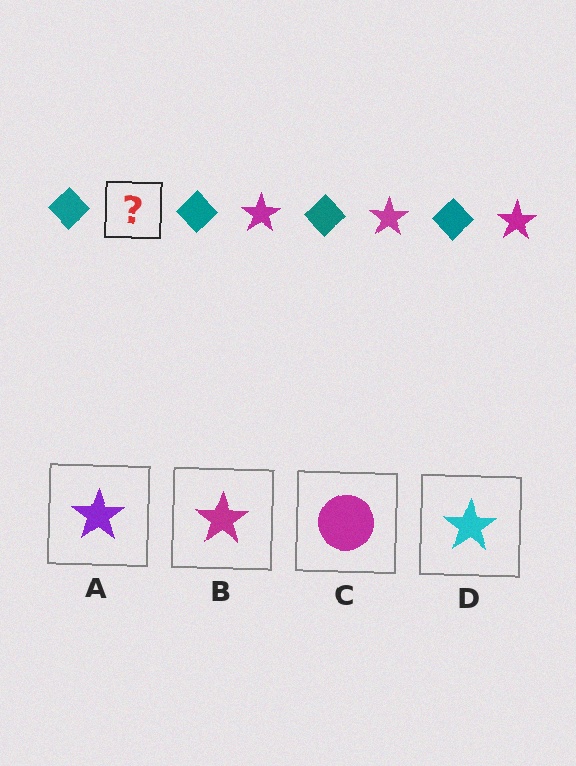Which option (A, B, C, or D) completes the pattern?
B.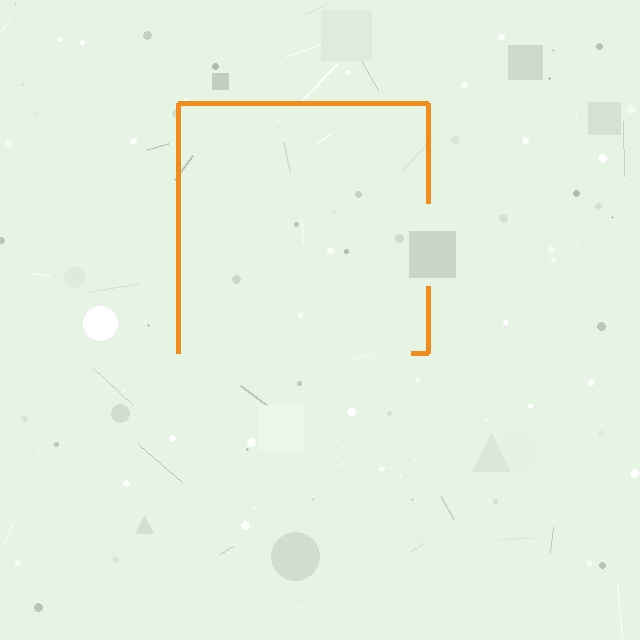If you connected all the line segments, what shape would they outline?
They would outline a square.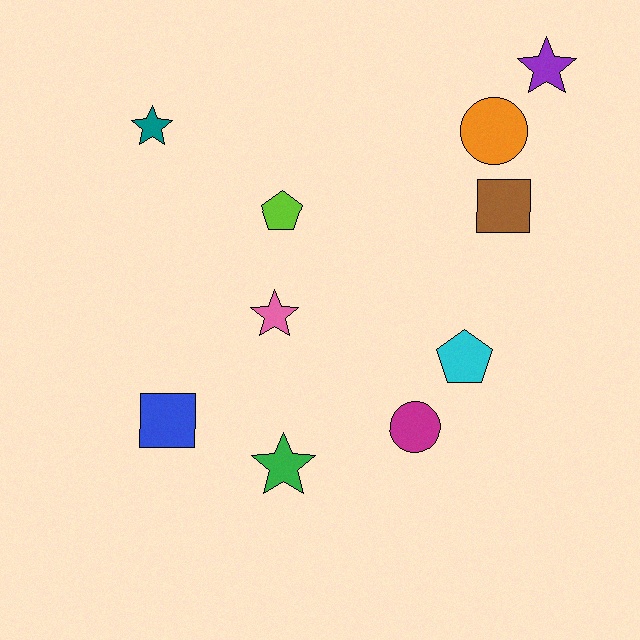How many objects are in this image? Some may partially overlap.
There are 10 objects.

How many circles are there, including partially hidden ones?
There are 2 circles.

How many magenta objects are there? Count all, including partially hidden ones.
There is 1 magenta object.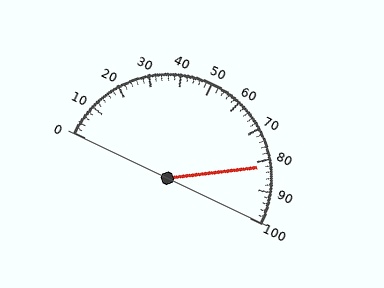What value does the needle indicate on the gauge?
The needle indicates approximately 82.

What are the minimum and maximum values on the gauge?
The gauge ranges from 0 to 100.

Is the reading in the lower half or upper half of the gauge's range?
The reading is in the upper half of the range (0 to 100).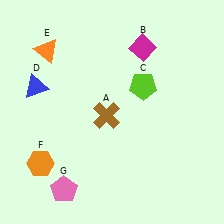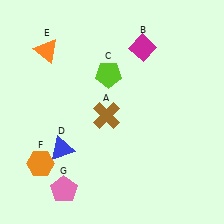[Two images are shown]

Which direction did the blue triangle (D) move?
The blue triangle (D) moved down.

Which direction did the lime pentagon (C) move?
The lime pentagon (C) moved left.